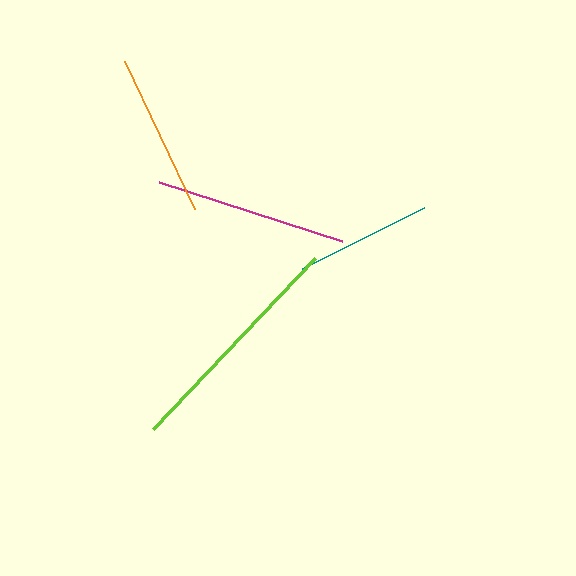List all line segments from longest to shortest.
From longest to shortest: lime, magenta, orange, teal.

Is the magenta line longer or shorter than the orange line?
The magenta line is longer than the orange line.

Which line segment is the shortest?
The teal line is the shortest at approximately 137 pixels.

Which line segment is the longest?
The lime line is the longest at approximately 236 pixels.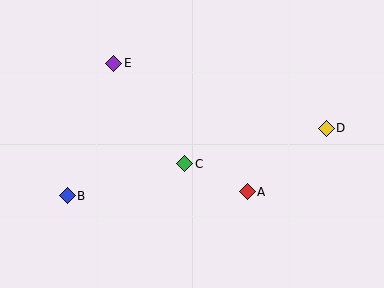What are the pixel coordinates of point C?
Point C is at (185, 164).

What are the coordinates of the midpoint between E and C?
The midpoint between E and C is at (149, 114).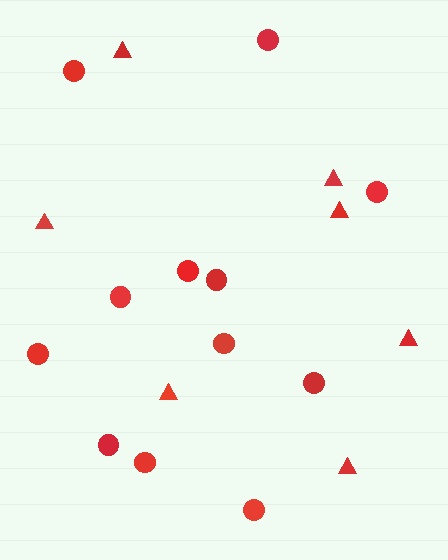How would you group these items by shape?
There are 2 groups: one group of triangles (7) and one group of circles (12).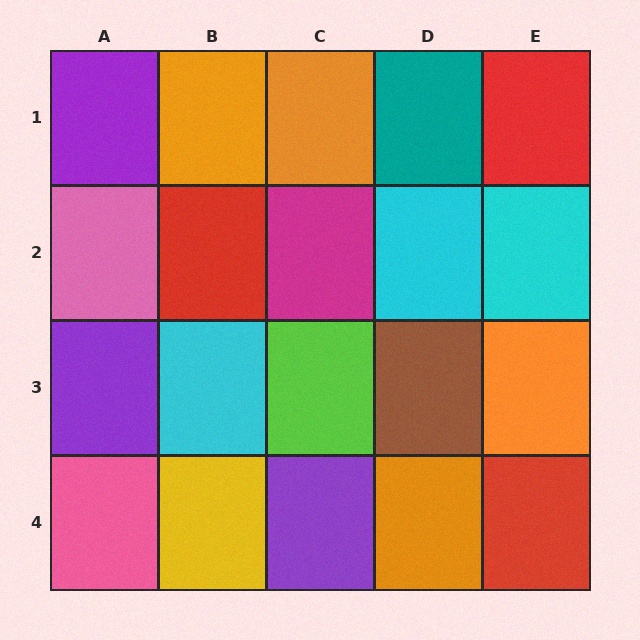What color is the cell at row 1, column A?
Purple.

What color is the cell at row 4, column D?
Orange.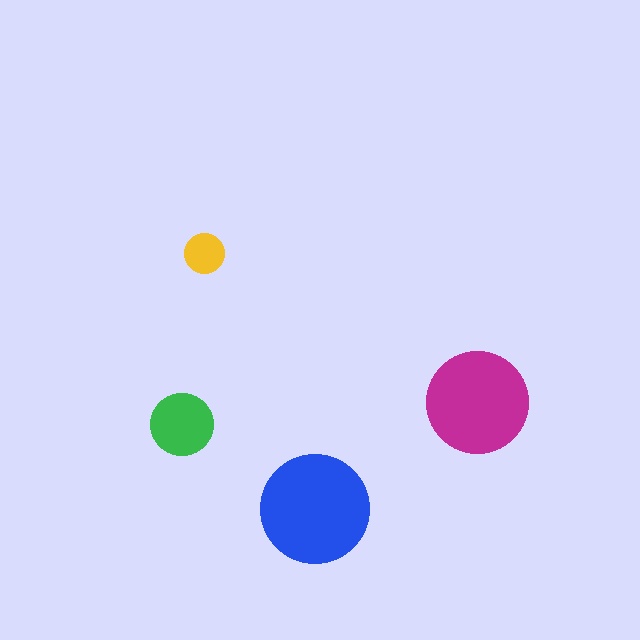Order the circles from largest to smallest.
the blue one, the magenta one, the green one, the yellow one.